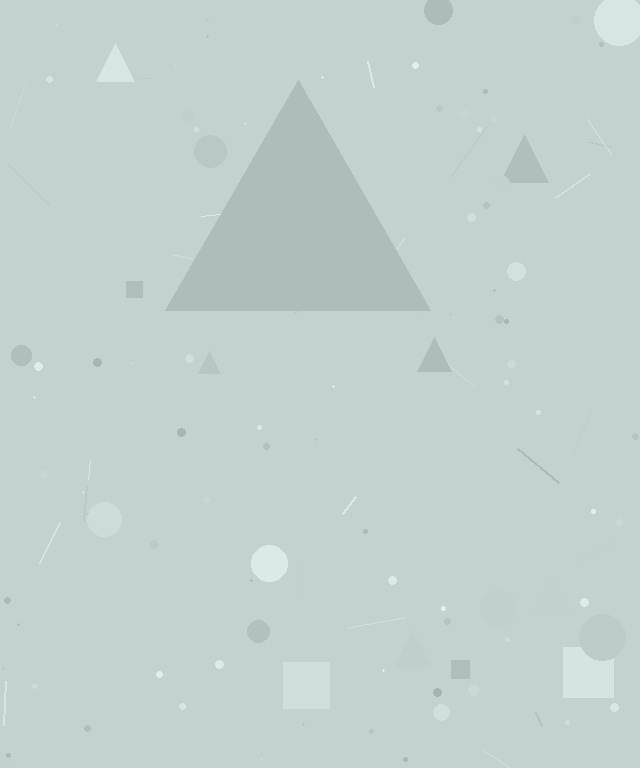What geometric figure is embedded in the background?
A triangle is embedded in the background.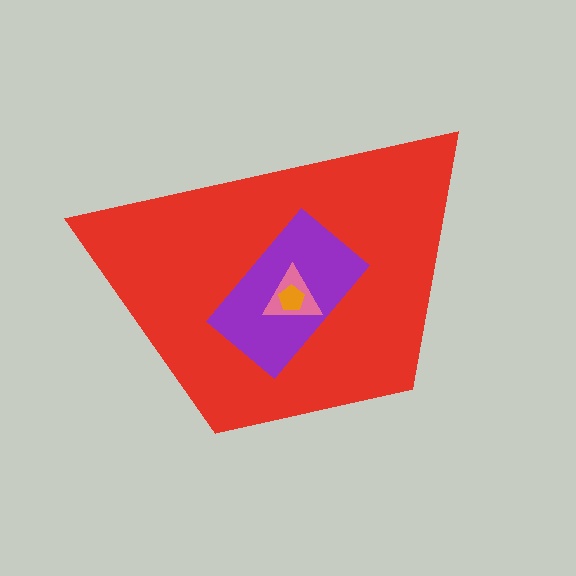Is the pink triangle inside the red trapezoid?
Yes.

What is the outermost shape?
The red trapezoid.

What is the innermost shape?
The orange pentagon.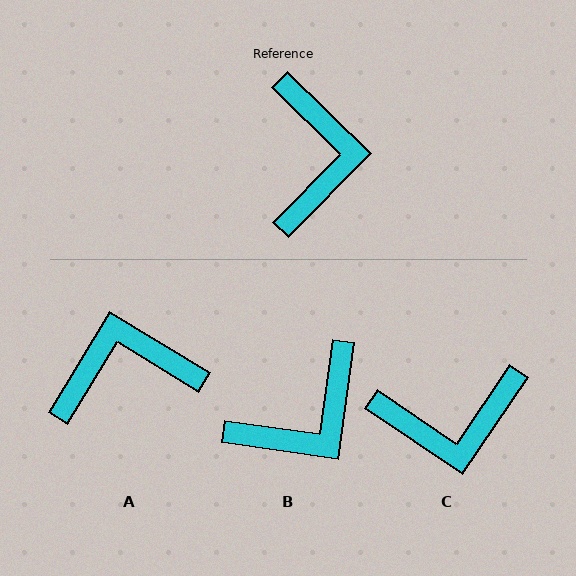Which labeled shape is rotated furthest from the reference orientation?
A, about 103 degrees away.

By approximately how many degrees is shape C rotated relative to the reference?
Approximately 80 degrees clockwise.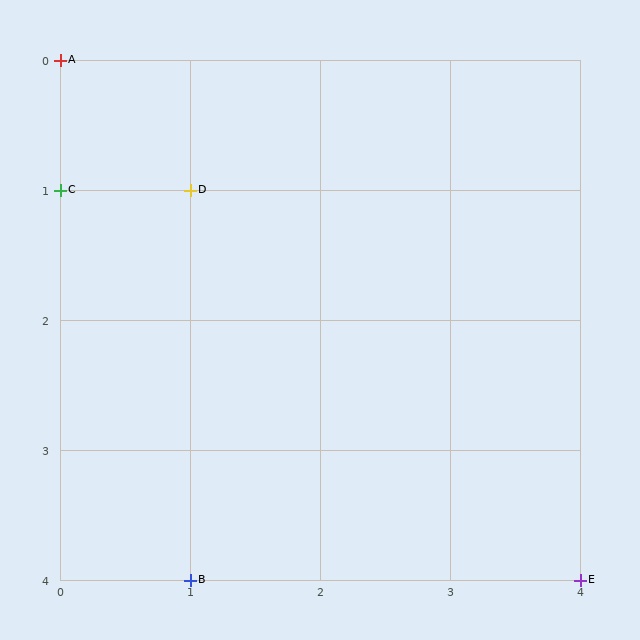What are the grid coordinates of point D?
Point D is at grid coordinates (1, 1).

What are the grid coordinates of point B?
Point B is at grid coordinates (1, 4).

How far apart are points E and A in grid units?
Points E and A are 4 columns and 4 rows apart (about 5.7 grid units diagonally).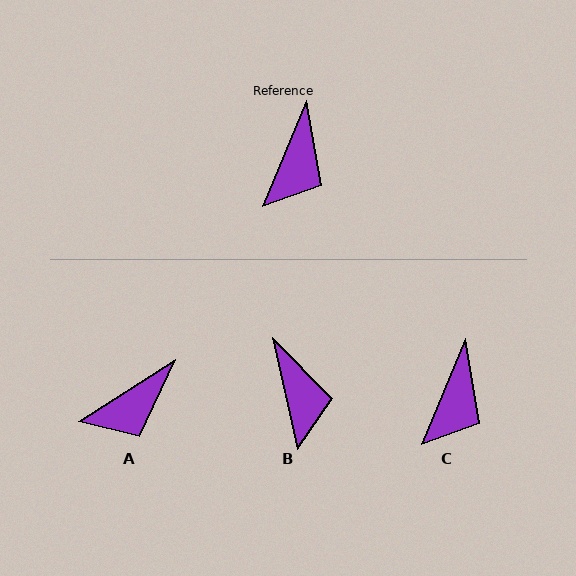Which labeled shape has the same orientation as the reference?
C.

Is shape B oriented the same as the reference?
No, it is off by about 35 degrees.